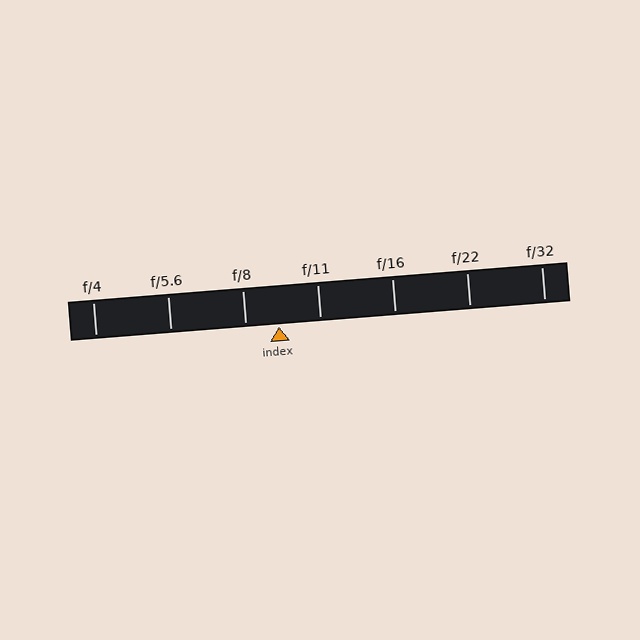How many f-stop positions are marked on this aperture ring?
There are 7 f-stop positions marked.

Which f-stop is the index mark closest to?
The index mark is closest to f/8.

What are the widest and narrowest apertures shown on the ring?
The widest aperture shown is f/4 and the narrowest is f/32.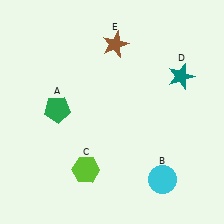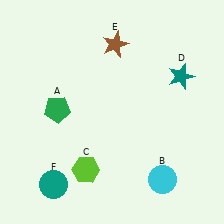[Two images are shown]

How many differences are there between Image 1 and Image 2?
There is 1 difference between the two images.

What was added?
A teal circle (F) was added in Image 2.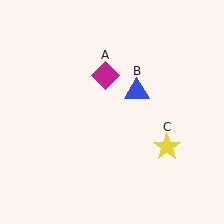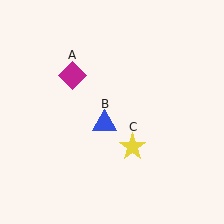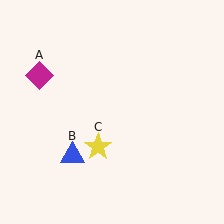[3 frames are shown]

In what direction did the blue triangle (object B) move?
The blue triangle (object B) moved down and to the left.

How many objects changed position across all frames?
3 objects changed position: magenta diamond (object A), blue triangle (object B), yellow star (object C).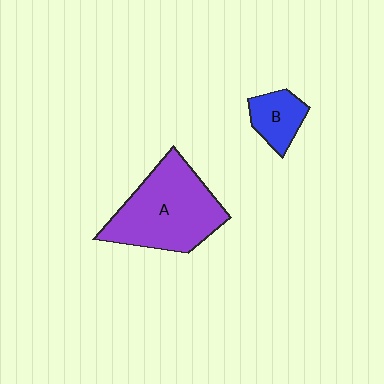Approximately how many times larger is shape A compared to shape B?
Approximately 3.0 times.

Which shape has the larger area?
Shape A (purple).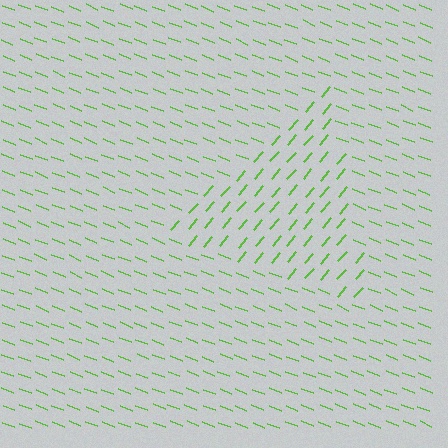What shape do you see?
I see a triangle.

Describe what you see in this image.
The image is filled with small lime line segments. A triangle region in the image has lines oriented differently from the surrounding lines, creating a visible texture boundary.